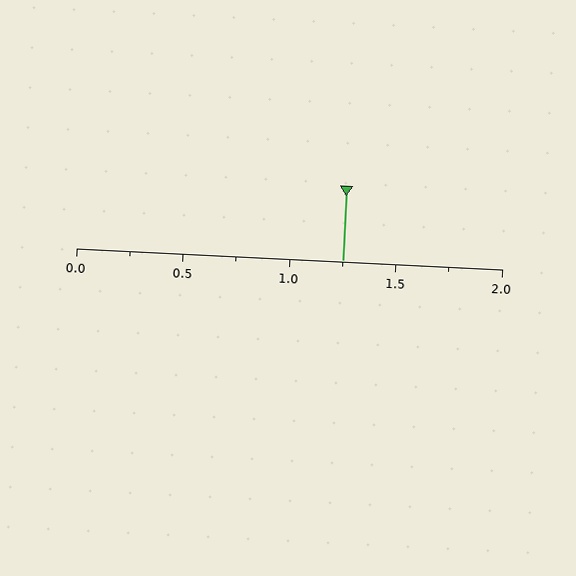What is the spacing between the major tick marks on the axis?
The major ticks are spaced 0.5 apart.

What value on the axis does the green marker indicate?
The marker indicates approximately 1.25.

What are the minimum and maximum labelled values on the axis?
The axis runs from 0.0 to 2.0.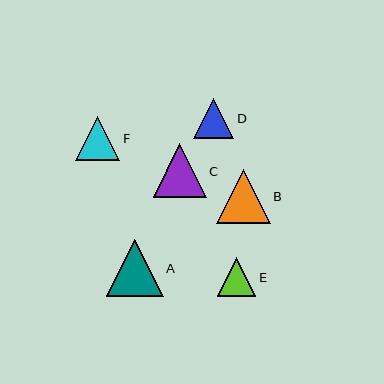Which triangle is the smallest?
Triangle E is the smallest with a size of approximately 38 pixels.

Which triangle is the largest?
Triangle A is the largest with a size of approximately 57 pixels.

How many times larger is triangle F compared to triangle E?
Triangle F is approximately 1.1 times the size of triangle E.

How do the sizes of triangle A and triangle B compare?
Triangle A and triangle B are approximately the same size.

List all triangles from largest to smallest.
From largest to smallest: A, B, C, F, D, E.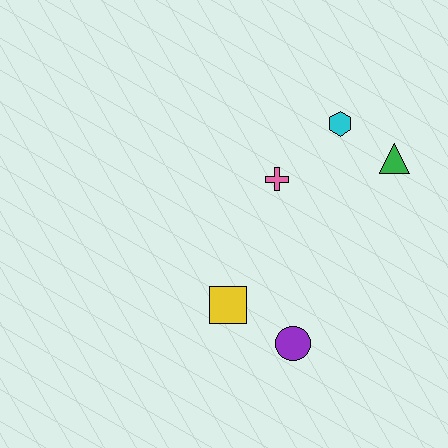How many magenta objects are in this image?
There are no magenta objects.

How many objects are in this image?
There are 5 objects.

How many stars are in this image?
There are no stars.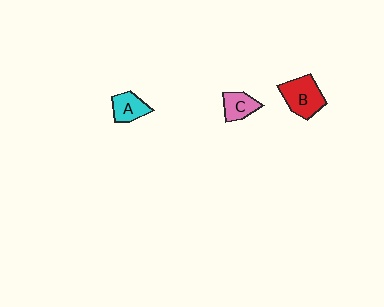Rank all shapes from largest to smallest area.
From largest to smallest: B (red), A (cyan), C (pink).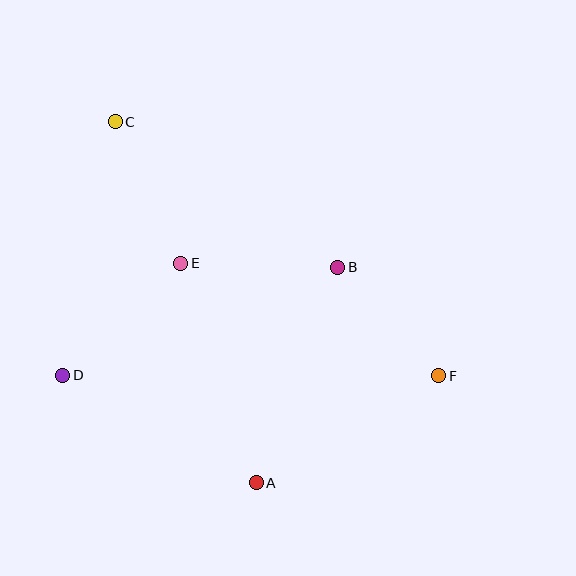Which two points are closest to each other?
Points B and F are closest to each other.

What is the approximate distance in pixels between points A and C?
The distance between A and C is approximately 388 pixels.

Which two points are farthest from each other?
Points C and F are farthest from each other.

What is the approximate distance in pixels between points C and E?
The distance between C and E is approximately 156 pixels.